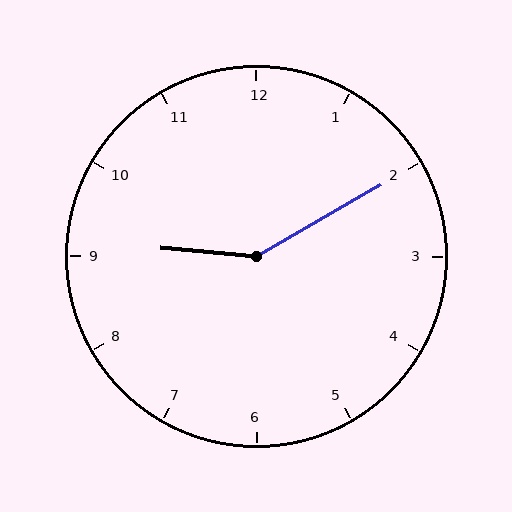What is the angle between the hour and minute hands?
Approximately 145 degrees.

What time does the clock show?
9:10.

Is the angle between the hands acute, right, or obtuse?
It is obtuse.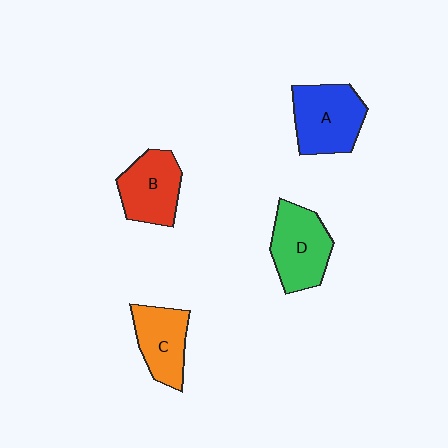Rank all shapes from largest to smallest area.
From largest to smallest: A (blue), D (green), B (red), C (orange).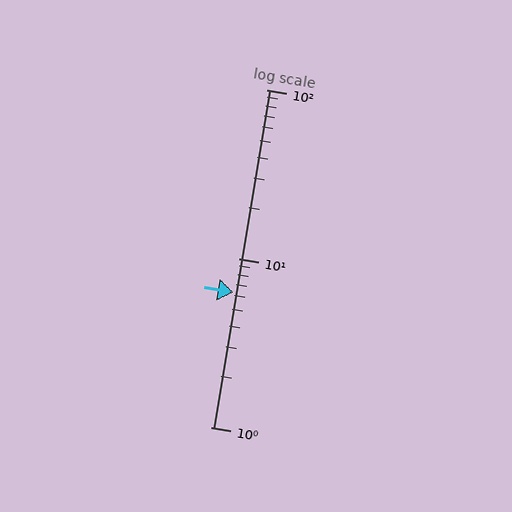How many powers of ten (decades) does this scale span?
The scale spans 2 decades, from 1 to 100.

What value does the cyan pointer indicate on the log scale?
The pointer indicates approximately 6.3.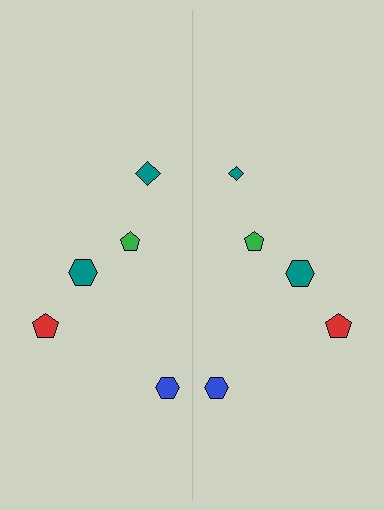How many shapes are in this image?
There are 10 shapes in this image.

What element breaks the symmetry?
The teal diamond on the right side has a different size than its mirror counterpart.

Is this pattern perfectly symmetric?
No, the pattern is not perfectly symmetric. The teal diamond on the right side has a different size than its mirror counterpart.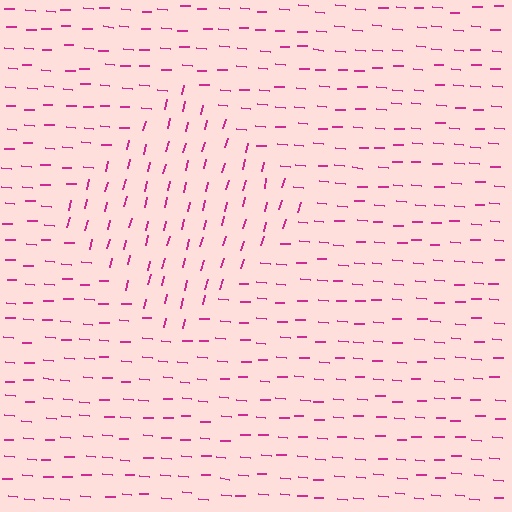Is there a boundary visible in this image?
Yes, there is a texture boundary formed by a change in line orientation.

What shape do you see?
I see a diamond.